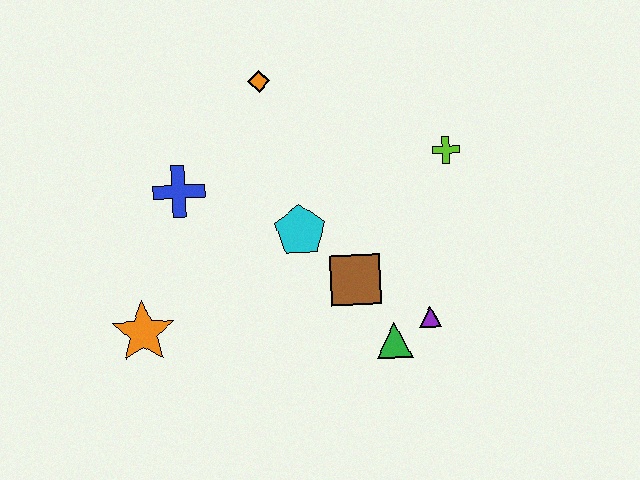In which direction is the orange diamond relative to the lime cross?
The orange diamond is to the left of the lime cross.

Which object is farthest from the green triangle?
The orange diamond is farthest from the green triangle.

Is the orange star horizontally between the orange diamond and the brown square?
No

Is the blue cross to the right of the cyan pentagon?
No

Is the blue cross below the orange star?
No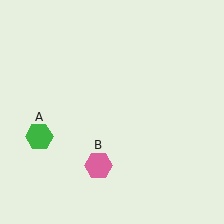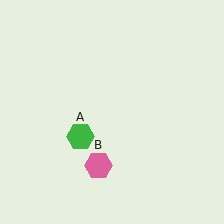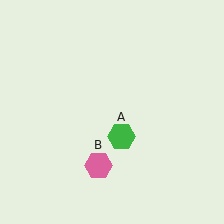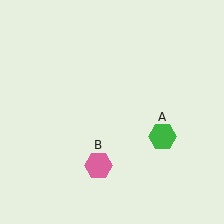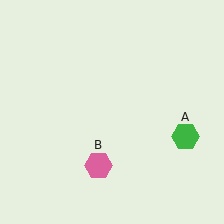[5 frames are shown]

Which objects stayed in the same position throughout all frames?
Pink hexagon (object B) remained stationary.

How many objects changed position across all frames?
1 object changed position: green hexagon (object A).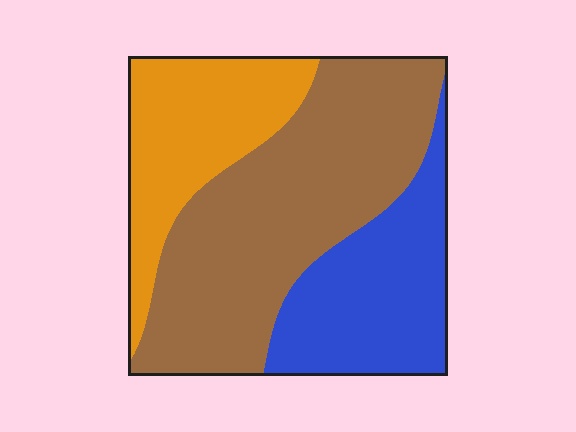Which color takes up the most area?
Brown, at roughly 50%.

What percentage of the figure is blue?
Blue covers around 25% of the figure.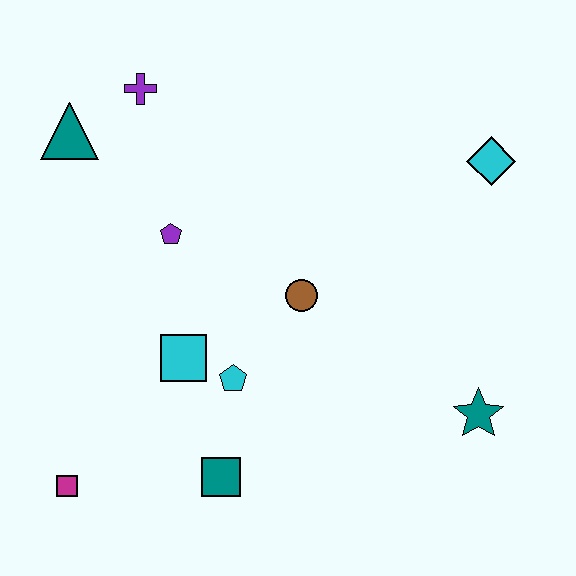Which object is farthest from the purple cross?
The teal star is farthest from the purple cross.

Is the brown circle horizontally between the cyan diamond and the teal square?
Yes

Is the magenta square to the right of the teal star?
No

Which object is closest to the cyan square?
The cyan pentagon is closest to the cyan square.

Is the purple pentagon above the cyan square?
Yes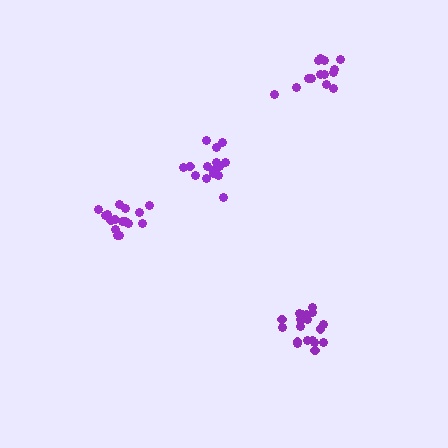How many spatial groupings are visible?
There are 4 spatial groupings.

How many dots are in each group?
Group 1: 15 dots, Group 2: 15 dots, Group 3: 17 dots, Group 4: 20 dots (67 total).